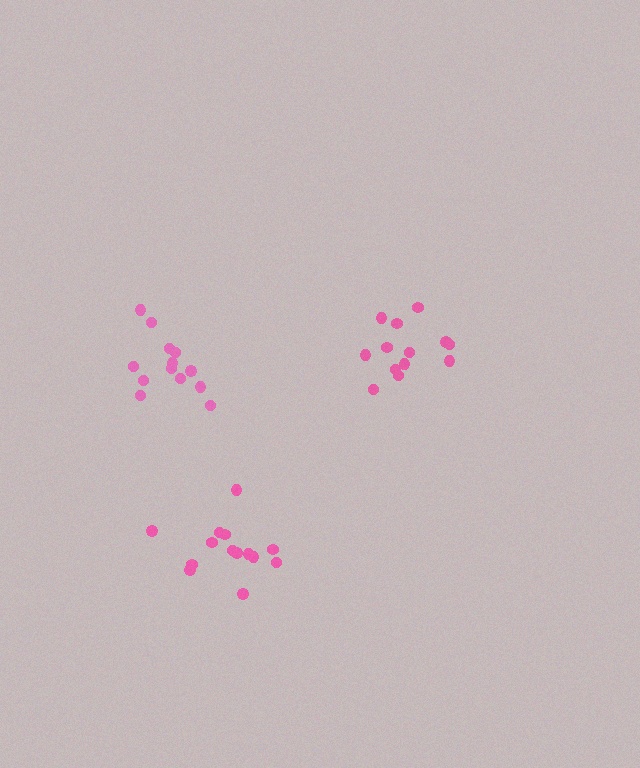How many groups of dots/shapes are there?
There are 3 groups.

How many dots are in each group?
Group 1: 13 dots, Group 2: 13 dots, Group 3: 15 dots (41 total).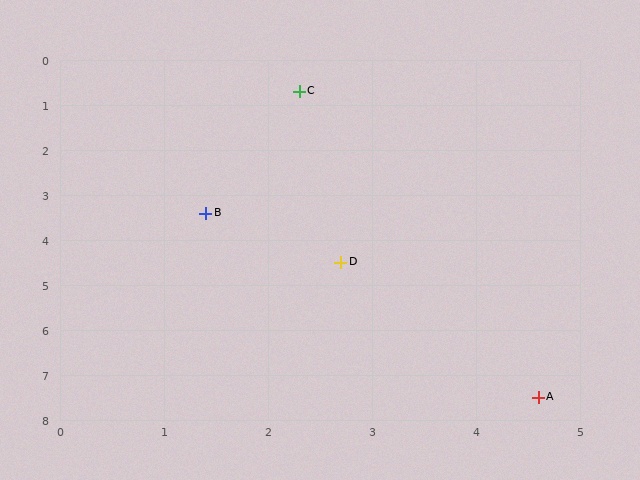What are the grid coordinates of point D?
Point D is at approximately (2.7, 4.5).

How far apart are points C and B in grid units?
Points C and B are about 2.8 grid units apart.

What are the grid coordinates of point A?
Point A is at approximately (4.6, 7.5).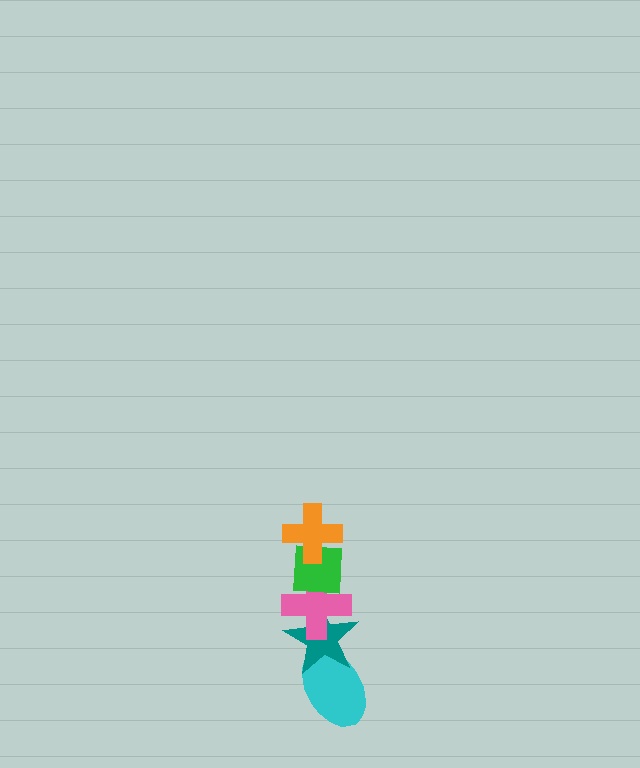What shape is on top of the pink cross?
The green square is on top of the pink cross.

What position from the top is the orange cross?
The orange cross is 1st from the top.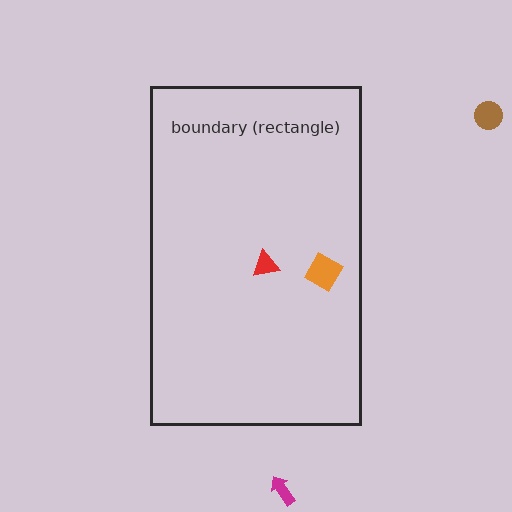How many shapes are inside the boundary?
2 inside, 2 outside.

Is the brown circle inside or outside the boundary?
Outside.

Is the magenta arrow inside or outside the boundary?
Outside.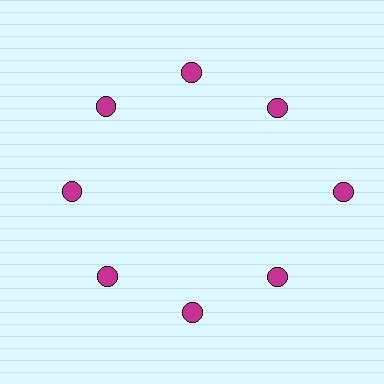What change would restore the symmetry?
The symmetry would be restored by moving it inward, back onto the ring so that all 8 circles sit at equal angles and equal distance from the center.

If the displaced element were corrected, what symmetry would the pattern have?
It would have 8-fold rotational symmetry — the pattern would map onto itself every 45 degrees.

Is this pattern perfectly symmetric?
No. The 8 magenta circles are arranged in a ring, but one element near the 3 o'clock position is pushed outward from the center, breaking the 8-fold rotational symmetry.